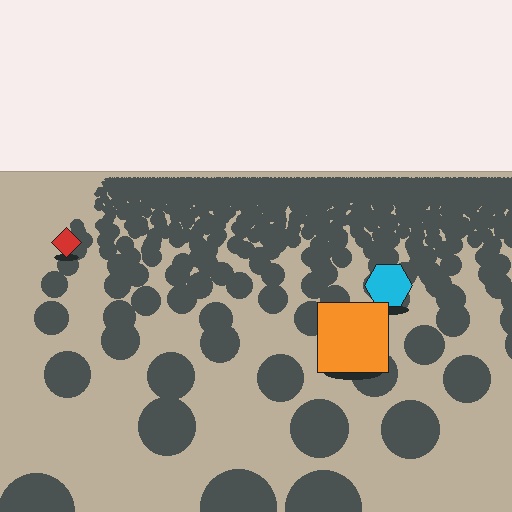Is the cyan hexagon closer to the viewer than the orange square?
No. The orange square is closer — you can tell from the texture gradient: the ground texture is coarser near it.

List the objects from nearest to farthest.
From nearest to farthest: the orange square, the cyan hexagon, the red diamond.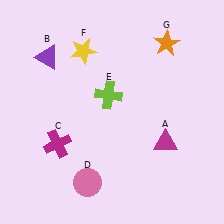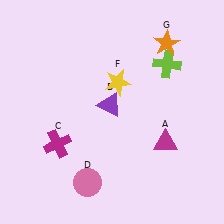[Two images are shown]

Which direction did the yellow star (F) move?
The yellow star (F) moved right.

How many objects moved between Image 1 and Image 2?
3 objects moved between the two images.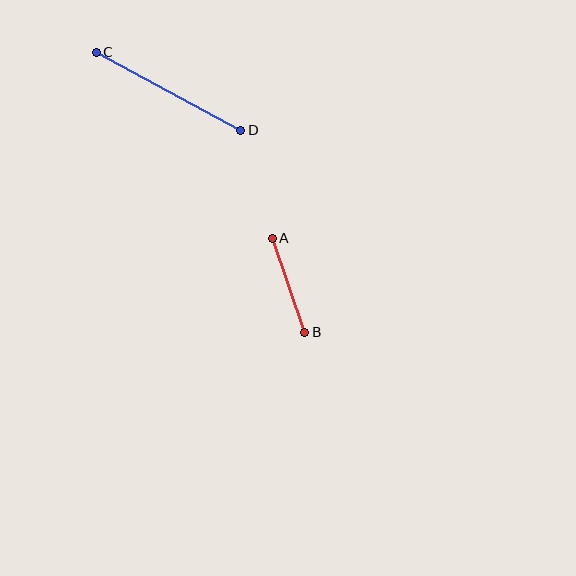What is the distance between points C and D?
The distance is approximately 164 pixels.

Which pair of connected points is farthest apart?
Points C and D are farthest apart.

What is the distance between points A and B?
The distance is approximately 100 pixels.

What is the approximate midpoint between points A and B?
The midpoint is at approximately (288, 285) pixels.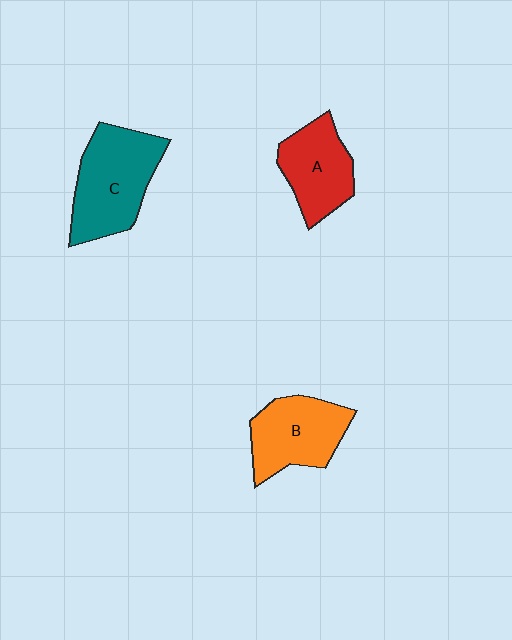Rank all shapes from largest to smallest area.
From largest to smallest: C (teal), B (orange), A (red).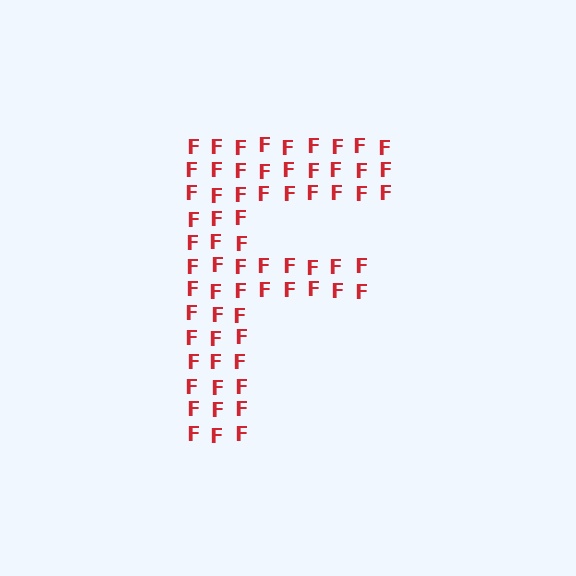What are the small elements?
The small elements are letter F's.